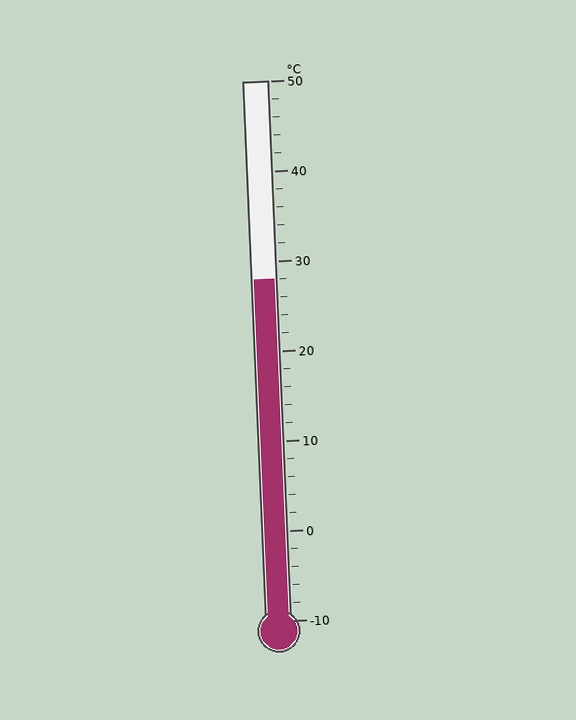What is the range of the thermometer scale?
The thermometer scale ranges from -10°C to 50°C.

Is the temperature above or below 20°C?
The temperature is above 20°C.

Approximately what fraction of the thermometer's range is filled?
The thermometer is filled to approximately 65% of its range.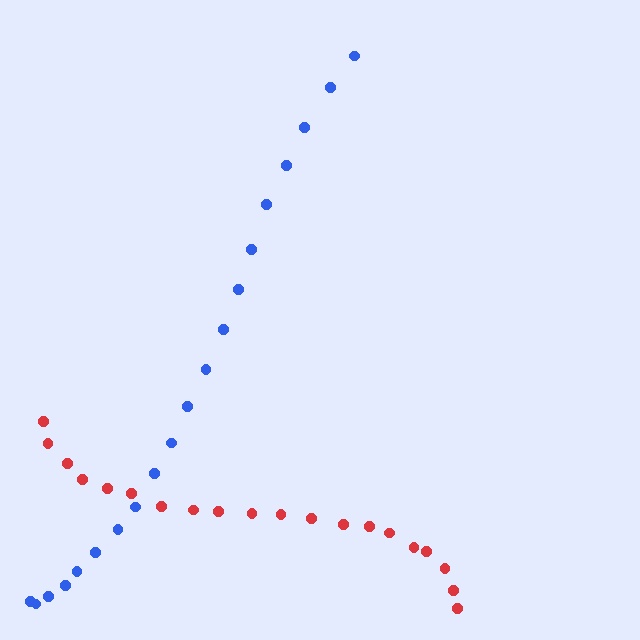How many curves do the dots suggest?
There are 2 distinct paths.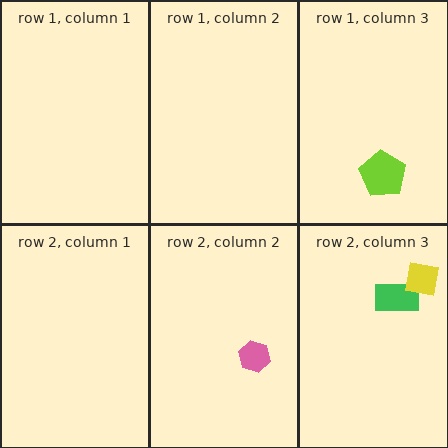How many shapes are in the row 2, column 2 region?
1.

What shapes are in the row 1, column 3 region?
The lime pentagon.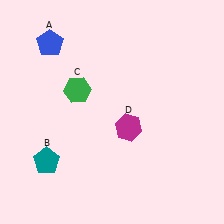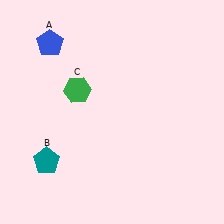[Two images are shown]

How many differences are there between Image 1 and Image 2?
There is 1 difference between the two images.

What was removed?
The magenta hexagon (D) was removed in Image 2.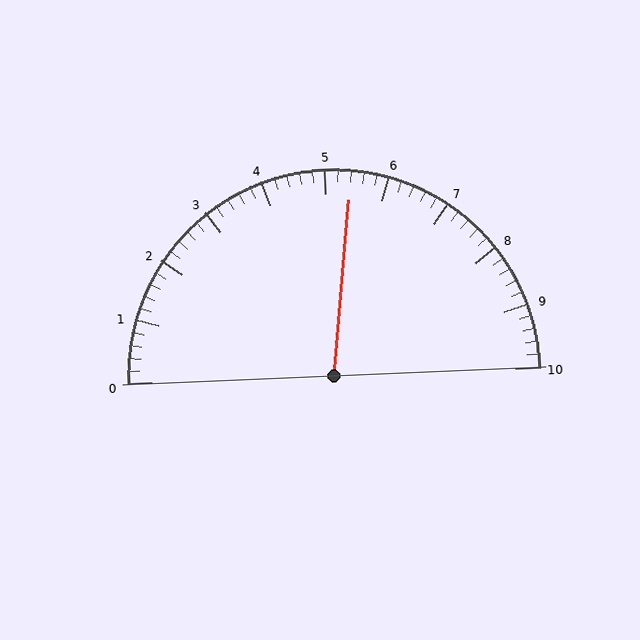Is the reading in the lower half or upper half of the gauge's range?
The reading is in the upper half of the range (0 to 10).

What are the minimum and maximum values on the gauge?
The gauge ranges from 0 to 10.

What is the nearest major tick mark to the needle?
The nearest major tick mark is 5.